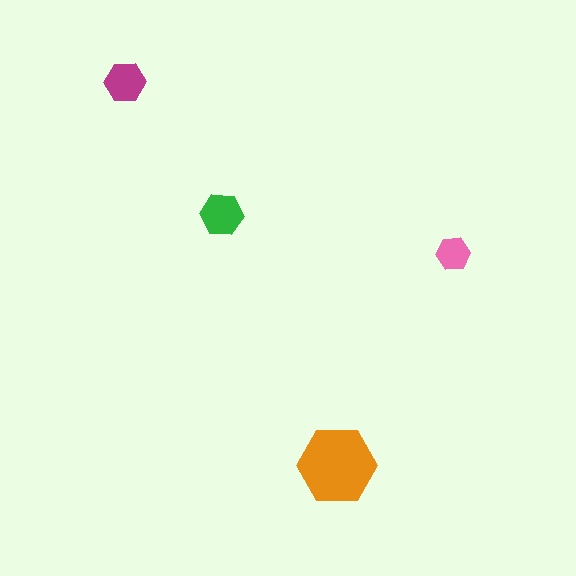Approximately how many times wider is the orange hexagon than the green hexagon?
About 2 times wider.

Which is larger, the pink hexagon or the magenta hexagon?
The magenta one.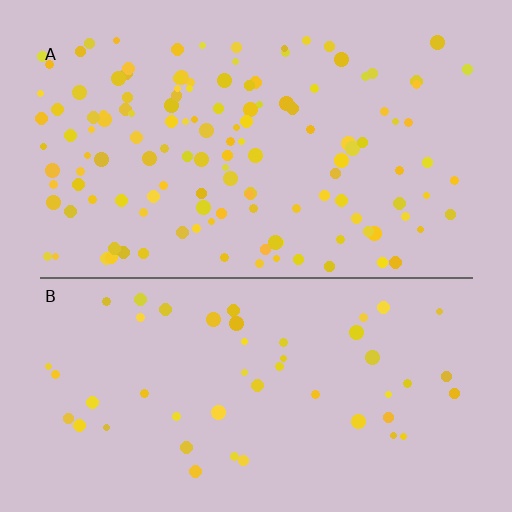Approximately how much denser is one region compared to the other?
Approximately 2.8× — region A over region B.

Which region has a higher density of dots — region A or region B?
A (the top).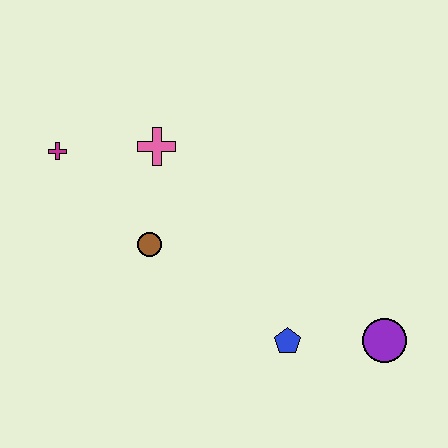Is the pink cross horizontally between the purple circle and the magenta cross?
Yes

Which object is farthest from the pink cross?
The purple circle is farthest from the pink cross.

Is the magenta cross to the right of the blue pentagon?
No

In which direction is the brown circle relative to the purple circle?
The brown circle is to the left of the purple circle.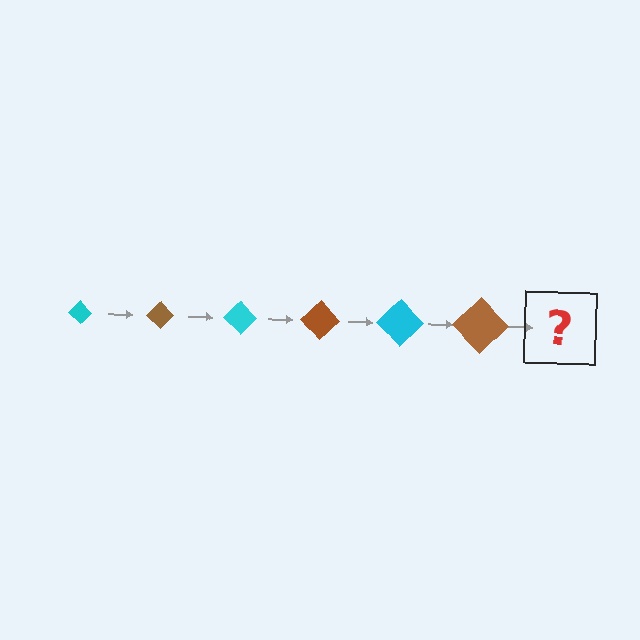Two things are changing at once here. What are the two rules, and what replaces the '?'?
The two rules are that the diamond grows larger each step and the color cycles through cyan and brown. The '?' should be a cyan diamond, larger than the previous one.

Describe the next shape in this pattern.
It should be a cyan diamond, larger than the previous one.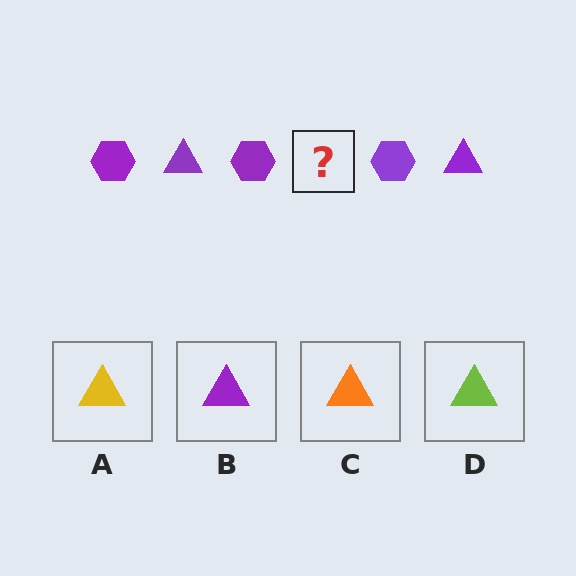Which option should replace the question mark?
Option B.